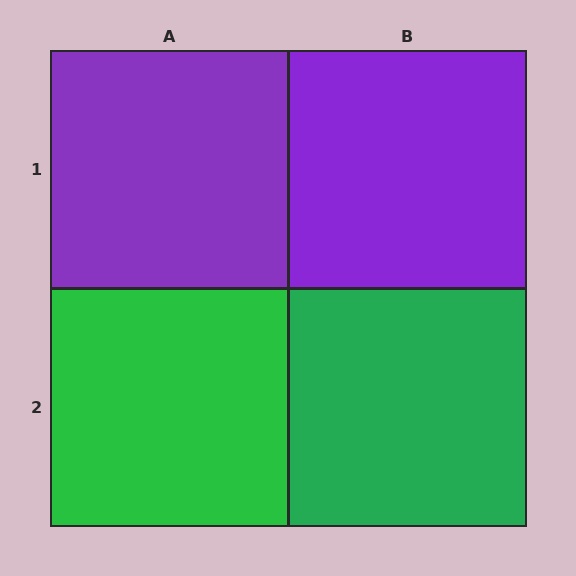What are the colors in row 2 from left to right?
Green, green.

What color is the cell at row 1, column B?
Purple.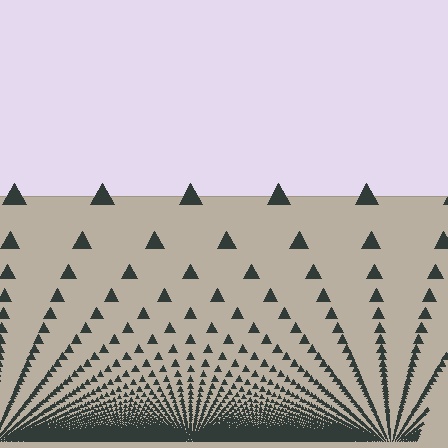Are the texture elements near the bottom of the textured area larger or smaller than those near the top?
Smaller. The gradient is inverted — elements near the bottom are smaller and denser.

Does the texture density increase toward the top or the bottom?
Density increases toward the bottom.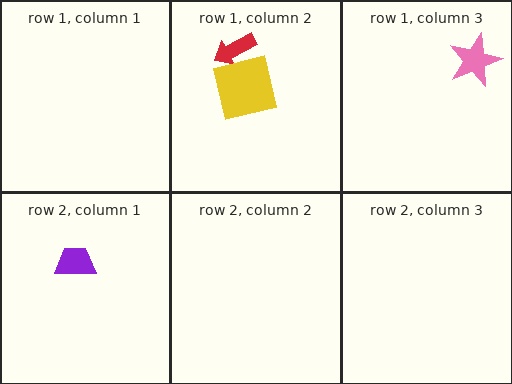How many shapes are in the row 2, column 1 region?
1.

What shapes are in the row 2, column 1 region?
The purple trapezoid.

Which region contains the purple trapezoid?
The row 2, column 1 region.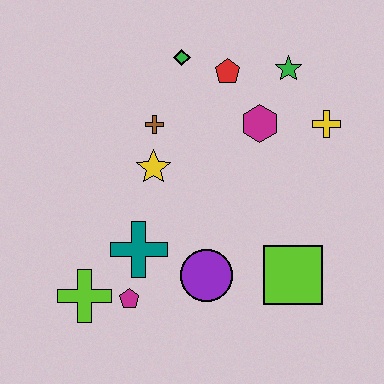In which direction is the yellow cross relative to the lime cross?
The yellow cross is to the right of the lime cross.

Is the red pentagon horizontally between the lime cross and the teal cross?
No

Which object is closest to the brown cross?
The yellow star is closest to the brown cross.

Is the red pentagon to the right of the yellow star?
Yes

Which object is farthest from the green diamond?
The lime cross is farthest from the green diamond.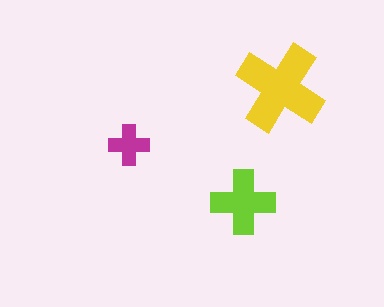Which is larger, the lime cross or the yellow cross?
The yellow one.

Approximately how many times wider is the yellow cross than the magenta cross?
About 2 times wider.